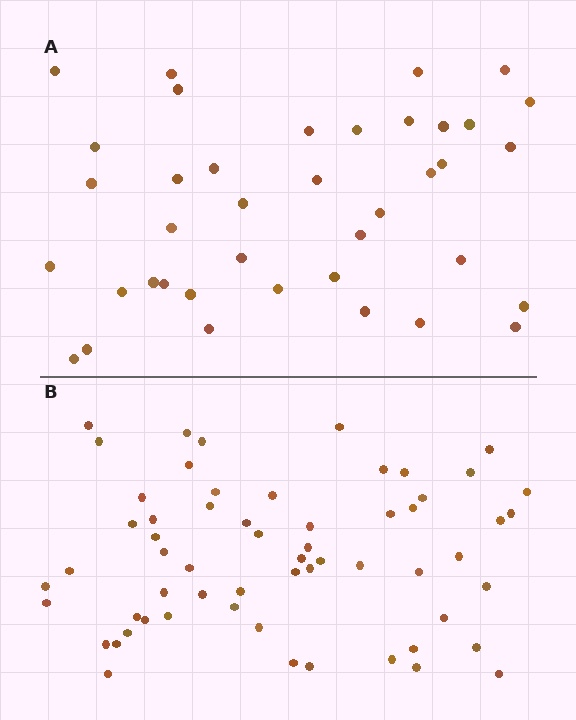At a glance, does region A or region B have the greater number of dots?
Region B (the bottom region) has more dots.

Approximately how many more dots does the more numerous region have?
Region B has approximately 20 more dots than region A.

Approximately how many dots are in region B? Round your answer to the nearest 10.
About 60 dots.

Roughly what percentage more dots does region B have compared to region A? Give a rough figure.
About 55% more.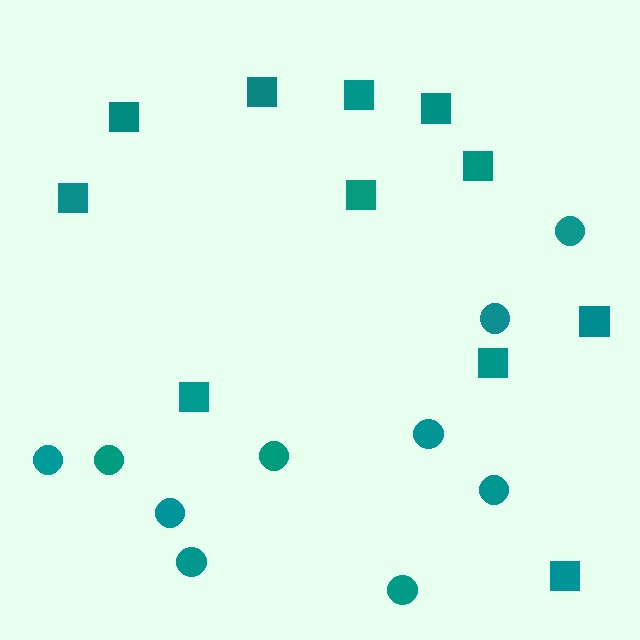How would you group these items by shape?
There are 2 groups: one group of squares (11) and one group of circles (10).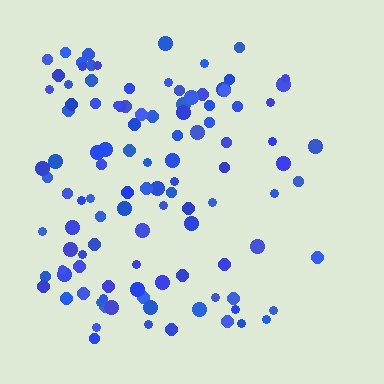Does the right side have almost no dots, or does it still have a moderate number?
Still a moderate number, just noticeably fewer than the left.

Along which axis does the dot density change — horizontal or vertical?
Horizontal.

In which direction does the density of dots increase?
From right to left, with the left side densest.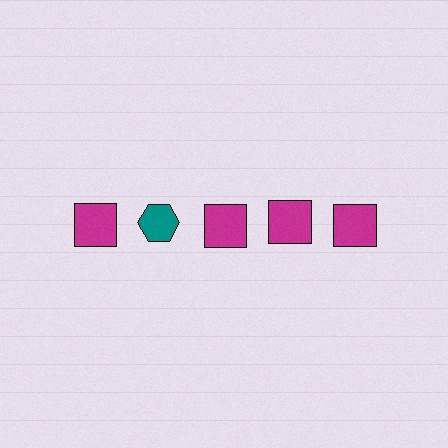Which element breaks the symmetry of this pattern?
The teal hexagon in the top row, second from left column breaks the symmetry. All other shapes are magenta squares.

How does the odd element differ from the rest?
It differs in both color (teal instead of magenta) and shape (hexagon instead of square).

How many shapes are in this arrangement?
There are 5 shapes arranged in a grid pattern.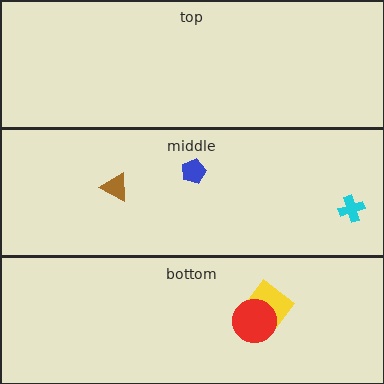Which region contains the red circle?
The bottom region.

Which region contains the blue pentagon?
The middle region.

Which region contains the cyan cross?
The middle region.